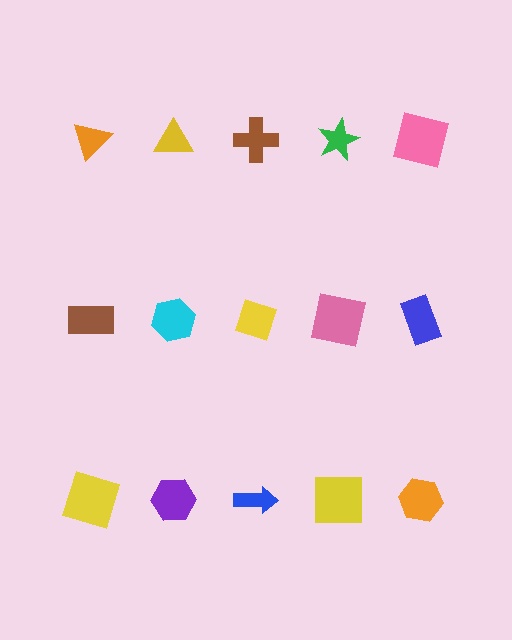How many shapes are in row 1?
5 shapes.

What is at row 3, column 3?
A blue arrow.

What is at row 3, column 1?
A yellow square.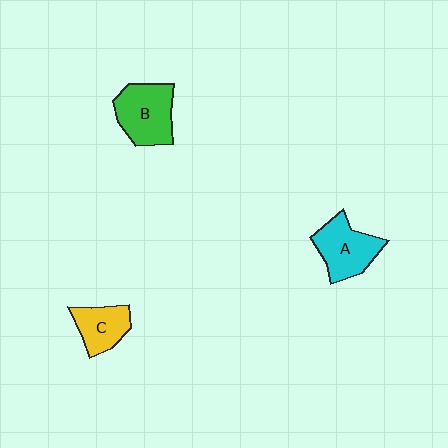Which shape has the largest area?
Shape B (green).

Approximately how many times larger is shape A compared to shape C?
Approximately 1.3 times.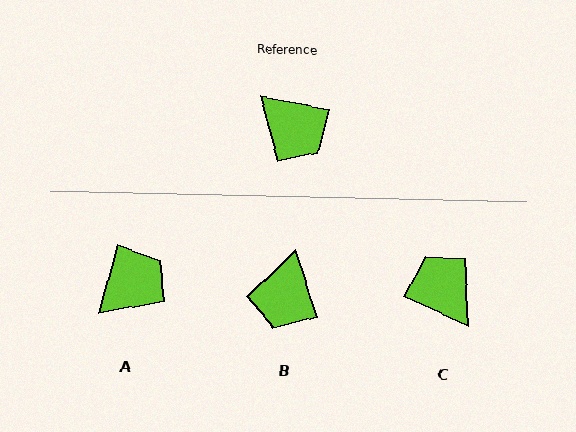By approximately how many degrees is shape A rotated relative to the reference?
Approximately 85 degrees counter-clockwise.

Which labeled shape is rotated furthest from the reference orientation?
C, about 167 degrees away.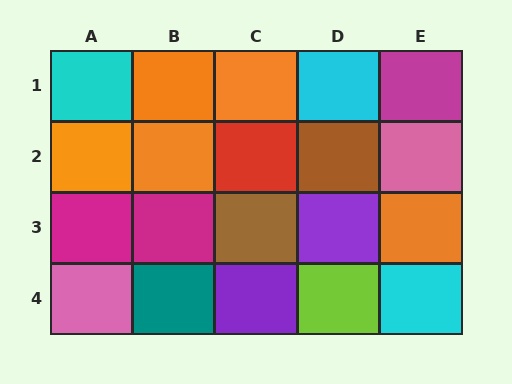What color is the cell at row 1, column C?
Orange.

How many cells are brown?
2 cells are brown.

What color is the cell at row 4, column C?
Purple.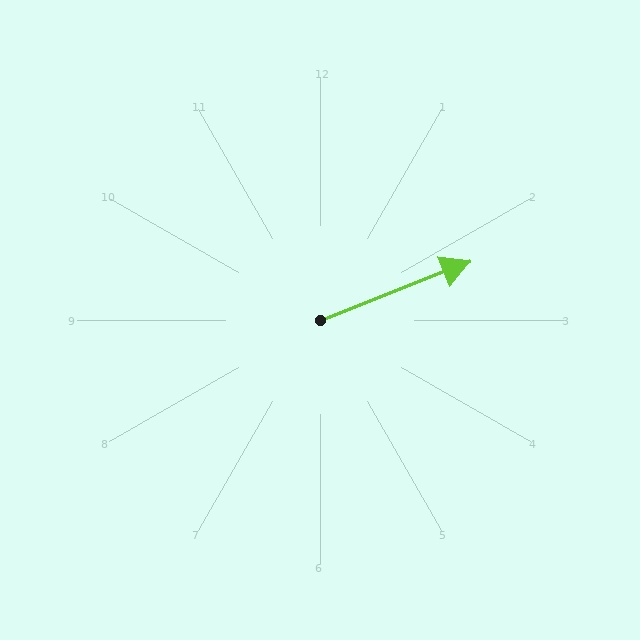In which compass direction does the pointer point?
East.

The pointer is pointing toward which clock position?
Roughly 2 o'clock.